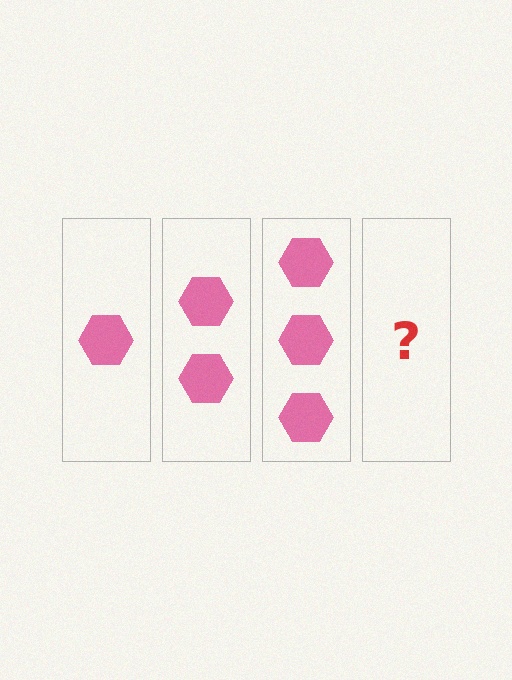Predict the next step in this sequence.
The next step is 4 hexagons.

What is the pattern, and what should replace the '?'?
The pattern is that each step adds one more hexagon. The '?' should be 4 hexagons.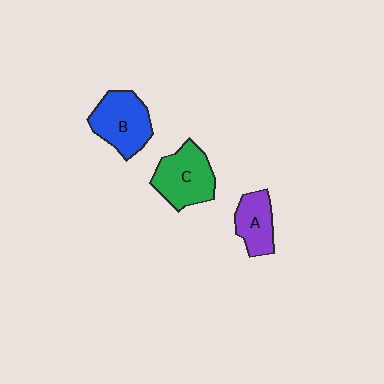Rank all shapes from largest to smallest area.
From largest to smallest: C (green), B (blue), A (purple).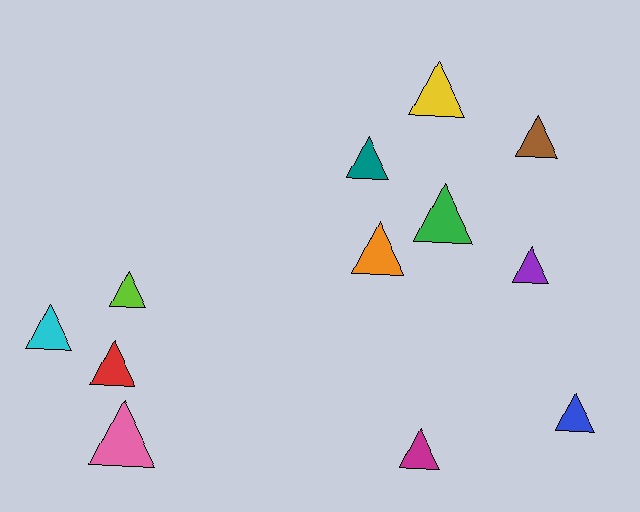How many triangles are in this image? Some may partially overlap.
There are 12 triangles.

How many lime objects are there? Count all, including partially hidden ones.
There is 1 lime object.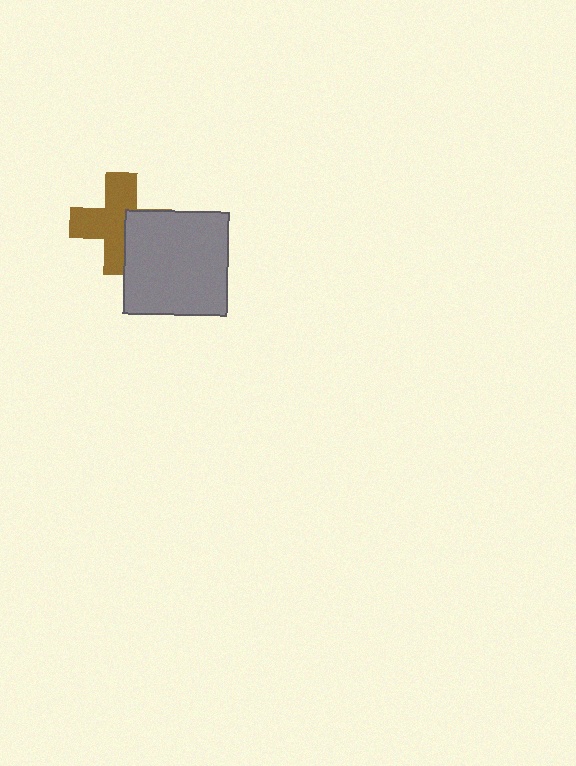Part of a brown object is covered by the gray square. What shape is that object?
It is a cross.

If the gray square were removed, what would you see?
You would see the complete brown cross.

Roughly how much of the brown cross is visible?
Most of it is visible (roughly 67%).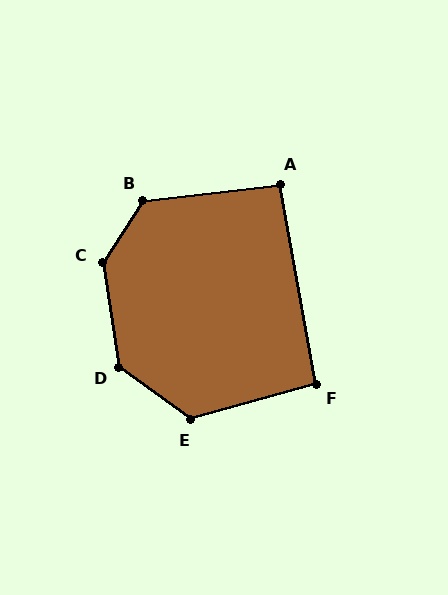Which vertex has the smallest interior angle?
A, at approximately 93 degrees.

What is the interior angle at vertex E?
Approximately 128 degrees (obtuse).